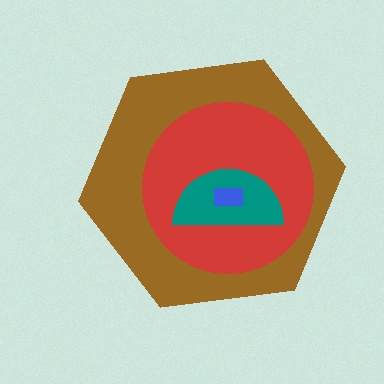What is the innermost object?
The blue rectangle.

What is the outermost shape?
The brown hexagon.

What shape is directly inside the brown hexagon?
The red circle.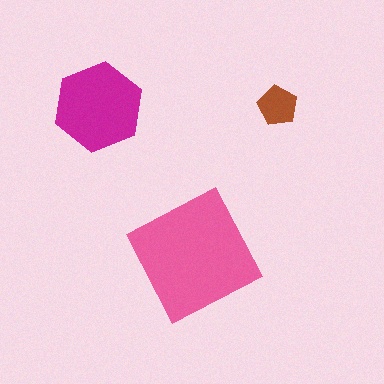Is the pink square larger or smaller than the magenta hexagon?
Larger.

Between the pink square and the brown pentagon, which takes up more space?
The pink square.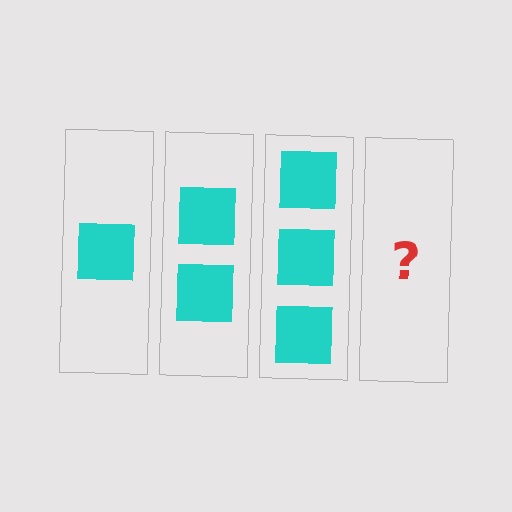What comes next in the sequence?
The next element should be 4 squares.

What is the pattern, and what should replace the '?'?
The pattern is that each step adds one more square. The '?' should be 4 squares.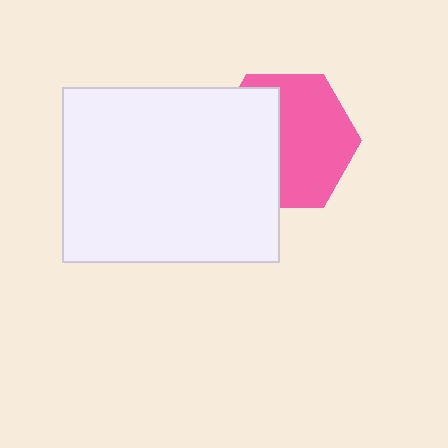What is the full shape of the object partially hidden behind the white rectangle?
The partially hidden object is a pink hexagon.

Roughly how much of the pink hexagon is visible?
About half of it is visible (roughly 58%).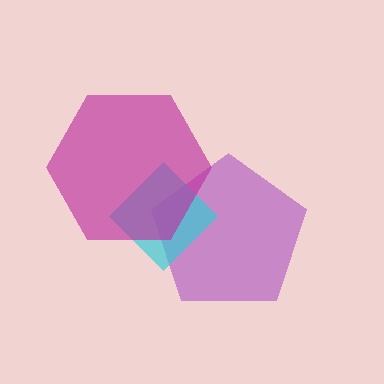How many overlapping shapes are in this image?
There are 3 overlapping shapes in the image.